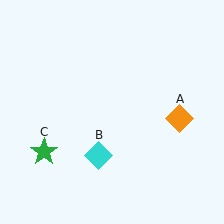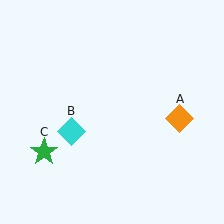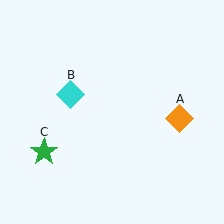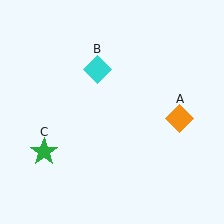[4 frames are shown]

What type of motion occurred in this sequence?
The cyan diamond (object B) rotated clockwise around the center of the scene.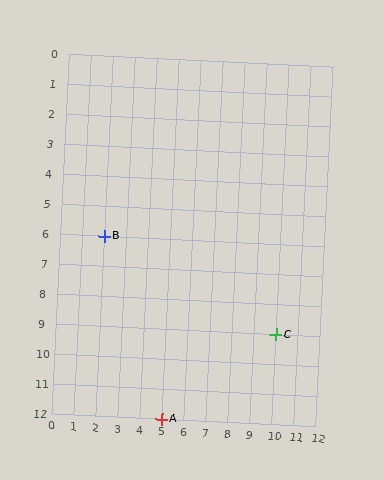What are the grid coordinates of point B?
Point B is at grid coordinates (2, 6).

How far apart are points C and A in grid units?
Points C and A are 5 columns and 3 rows apart (about 5.8 grid units diagonally).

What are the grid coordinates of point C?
Point C is at grid coordinates (10, 9).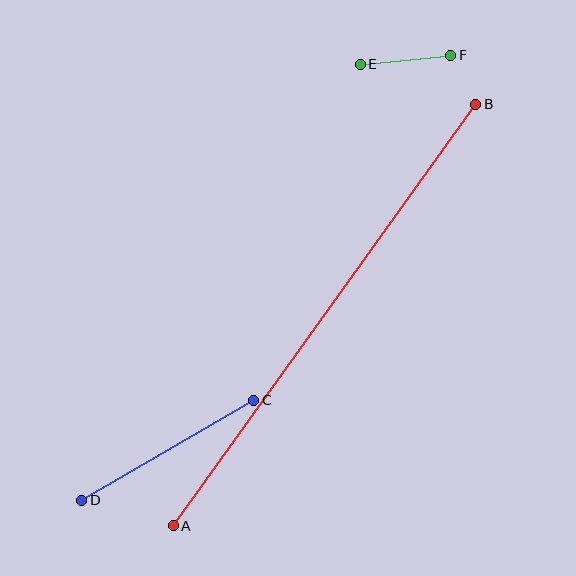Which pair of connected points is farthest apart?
Points A and B are farthest apart.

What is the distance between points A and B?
The distance is approximately 519 pixels.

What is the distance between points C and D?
The distance is approximately 199 pixels.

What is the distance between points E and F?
The distance is approximately 91 pixels.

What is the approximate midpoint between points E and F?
The midpoint is at approximately (406, 60) pixels.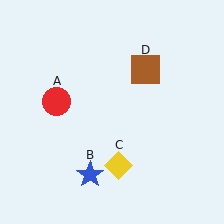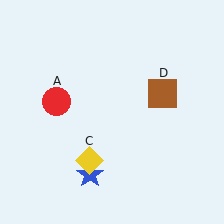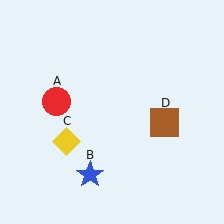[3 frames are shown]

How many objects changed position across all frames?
2 objects changed position: yellow diamond (object C), brown square (object D).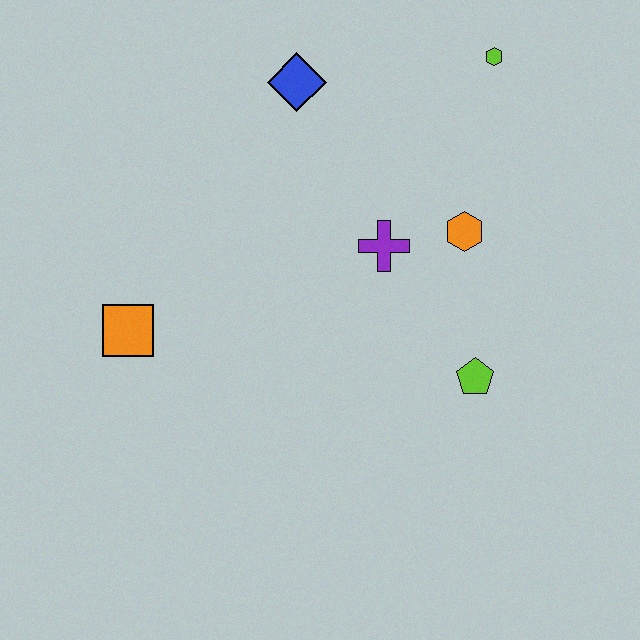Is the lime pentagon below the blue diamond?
Yes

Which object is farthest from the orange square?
The lime hexagon is farthest from the orange square.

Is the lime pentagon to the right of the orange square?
Yes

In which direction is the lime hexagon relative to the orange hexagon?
The lime hexagon is above the orange hexagon.